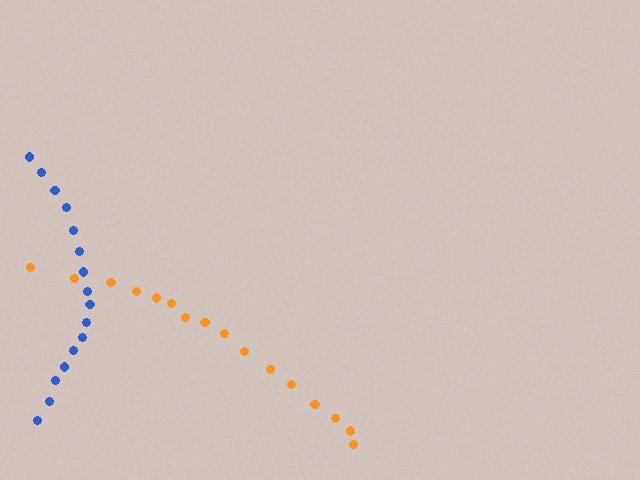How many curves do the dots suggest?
There are 2 distinct paths.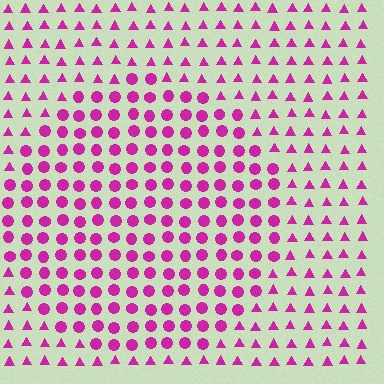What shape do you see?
I see a circle.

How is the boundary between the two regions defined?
The boundary is defined by a change in element shape: circles inside vs. triangles outside. All elements share the same color and spacing.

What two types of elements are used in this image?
The image uses circles inside the circle region and triangles outside it.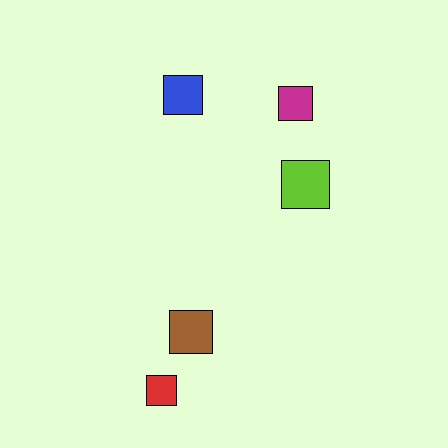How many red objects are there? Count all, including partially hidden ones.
There is 1 red object.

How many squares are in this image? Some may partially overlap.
There are 5 squares.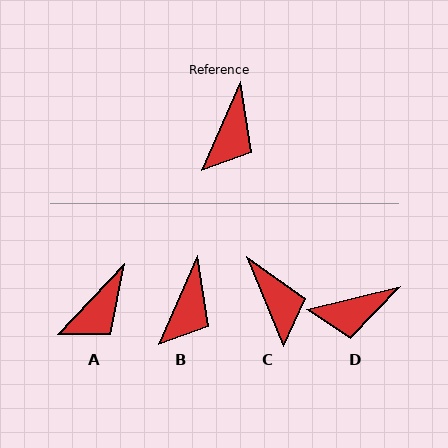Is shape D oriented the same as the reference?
No, it is off by about 52 degrees.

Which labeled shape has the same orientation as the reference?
B.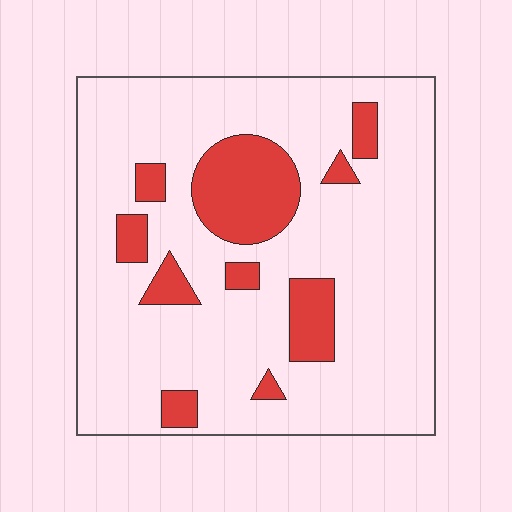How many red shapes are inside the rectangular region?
10.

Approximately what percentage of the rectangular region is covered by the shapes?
Approximately 20%.